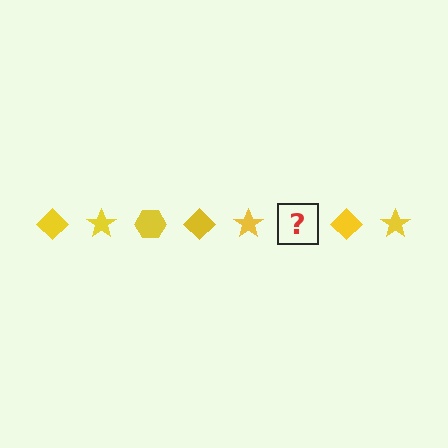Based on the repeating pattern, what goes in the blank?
The blank should be a yellow hexagon.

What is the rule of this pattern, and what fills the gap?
The rule is that the pattern cycles through diamond, star, hexagon shapes in yellow. The gap should be filled with a yellow hexagon.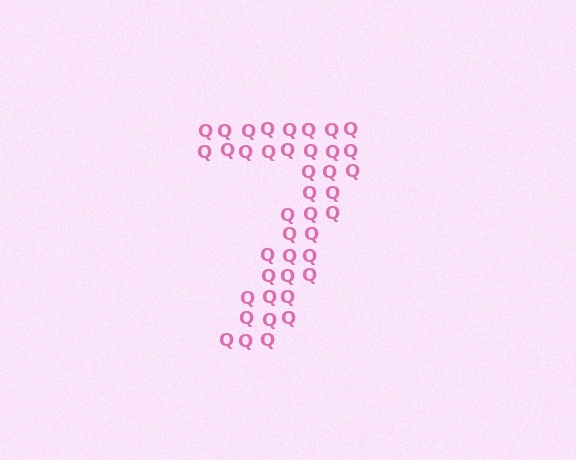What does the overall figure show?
The overall figure shows the digit 7.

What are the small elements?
The small elements are letter Q's.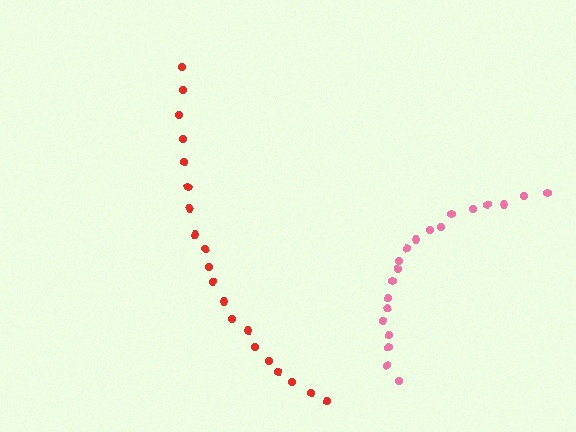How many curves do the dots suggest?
There are 2 distinct paths.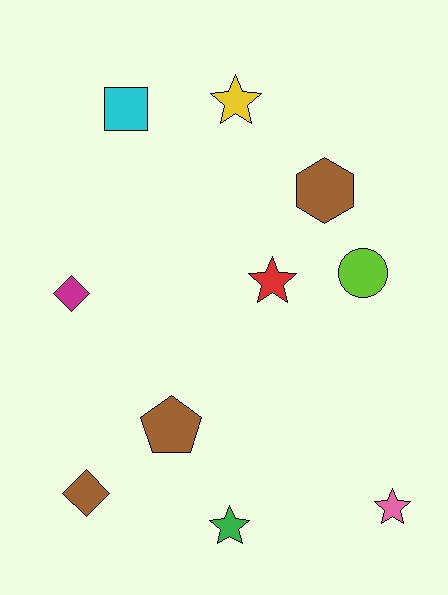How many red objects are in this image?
There is 1 red object.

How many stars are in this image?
There are 4 stars.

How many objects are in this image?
There are 10 objects.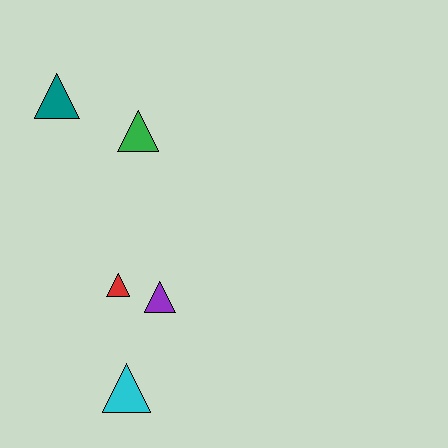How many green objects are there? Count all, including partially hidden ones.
There is 1 green object.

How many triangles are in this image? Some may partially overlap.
There are 5 triangles.